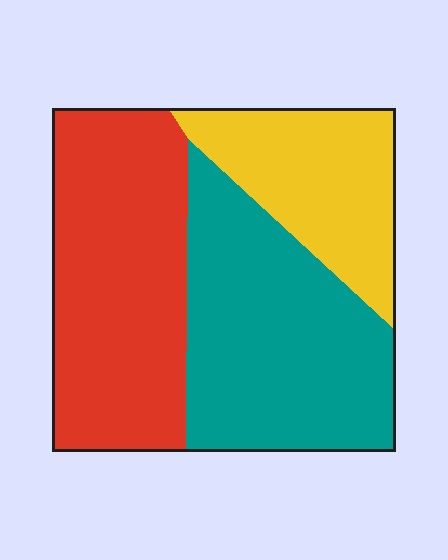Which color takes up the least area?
Yellow, at roughly 25%.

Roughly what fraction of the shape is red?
Red takes up between a third and a half of the shape.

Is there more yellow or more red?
Red.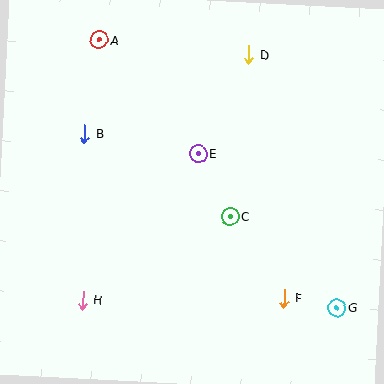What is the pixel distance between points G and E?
The distance between G and E is 208 pixels.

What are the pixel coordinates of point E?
Point E is at (198, 154).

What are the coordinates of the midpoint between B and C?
The midpoint between B and C is at (157, 175).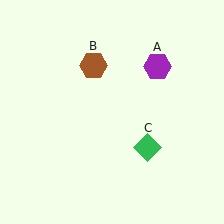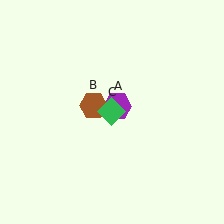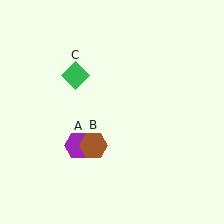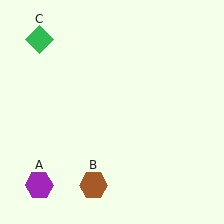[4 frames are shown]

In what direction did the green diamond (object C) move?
The green diamond (object C) moved up and to the left.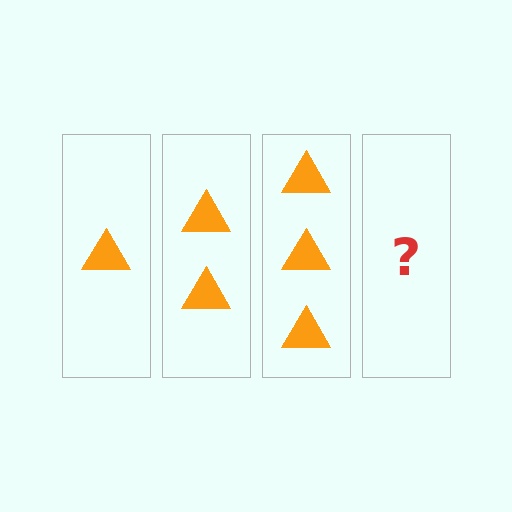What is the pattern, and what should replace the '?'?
The pattern is that each step adds one more triangle. The '?' should be 4 triangles.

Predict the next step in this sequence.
The next step is 4 triangles.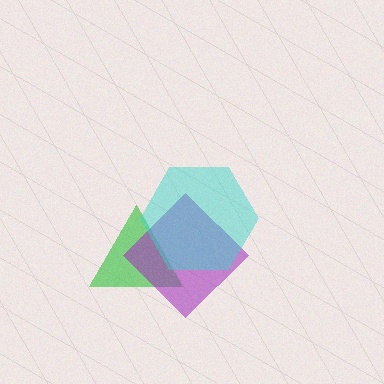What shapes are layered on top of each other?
The layered shapes are: a green triangle, a purple diamond, a cyan hexagon.